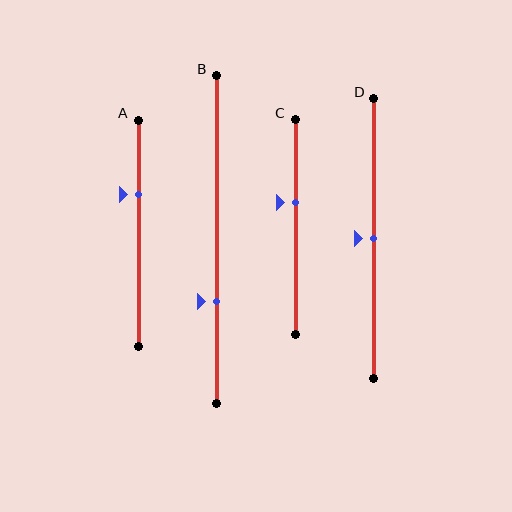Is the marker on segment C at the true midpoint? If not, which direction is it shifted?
No, the marker on segment C is shifted upward by about 12% of the segment length.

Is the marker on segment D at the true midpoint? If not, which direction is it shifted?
Yes, the marker on segment D is at the true midpoint.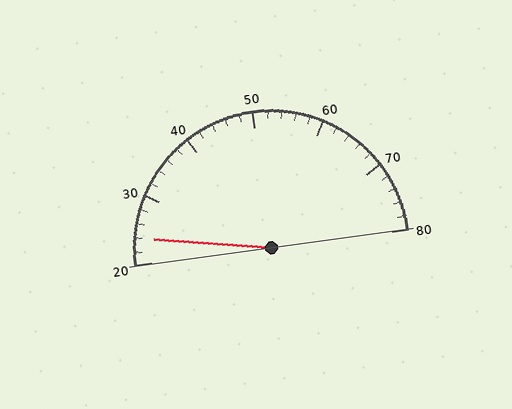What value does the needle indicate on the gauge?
The needle indicates approximately 24.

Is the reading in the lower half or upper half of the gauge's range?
The reading is in the lower half of the range (20 to 80).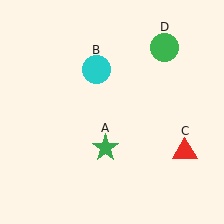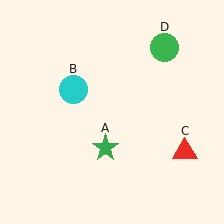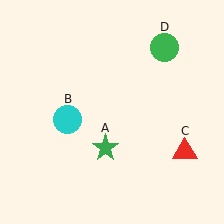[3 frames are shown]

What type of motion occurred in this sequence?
The cyan circle (object B) rotated counterclockwise around the center of the scene.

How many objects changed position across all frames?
1 object changed position: cyan circle (object B).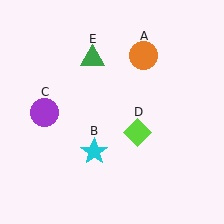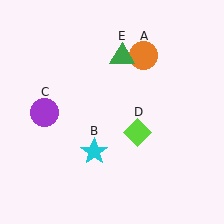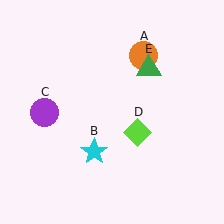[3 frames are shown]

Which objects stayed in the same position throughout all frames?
Orange circle (object A) and cyan star (object B) and purple circle (object C) and lime diamond (object D) remained stationary.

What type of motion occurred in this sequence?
The green triangle (object E) rotated clockwise around the center of the scene.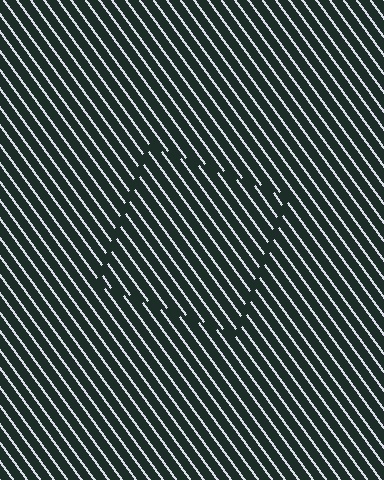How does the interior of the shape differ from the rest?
The interior of the shape contains the same grating, shifted by half a period — the contour is defined by the phase discontinuity where line-ends from the inner and outer gratings abut.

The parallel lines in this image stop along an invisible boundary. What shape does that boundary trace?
An illusory square. The interior of the shape contains the same grating, shifted by half a period — the contour is defined by the phase discontinuity where line-ends from the inner and outer gratings abut.